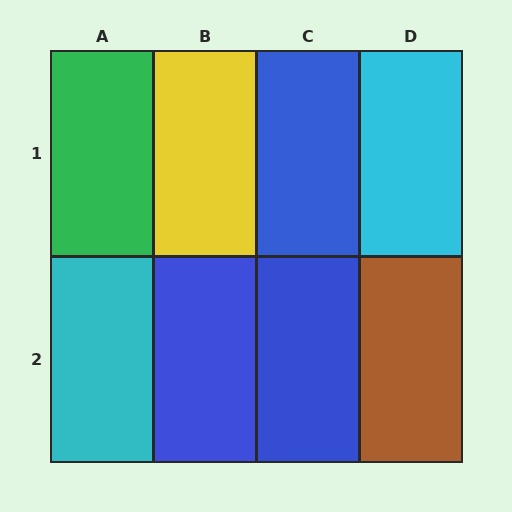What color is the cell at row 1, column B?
Yellow.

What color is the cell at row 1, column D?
Cyan.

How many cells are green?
1 cell is green.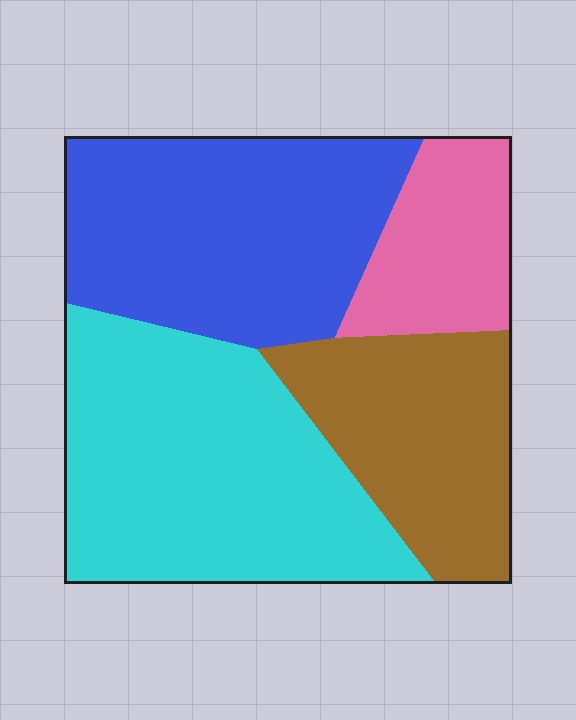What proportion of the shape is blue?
Blue covers roughly 30% of the shape.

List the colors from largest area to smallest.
From largest to smallest: cyan, blue, brown, pink.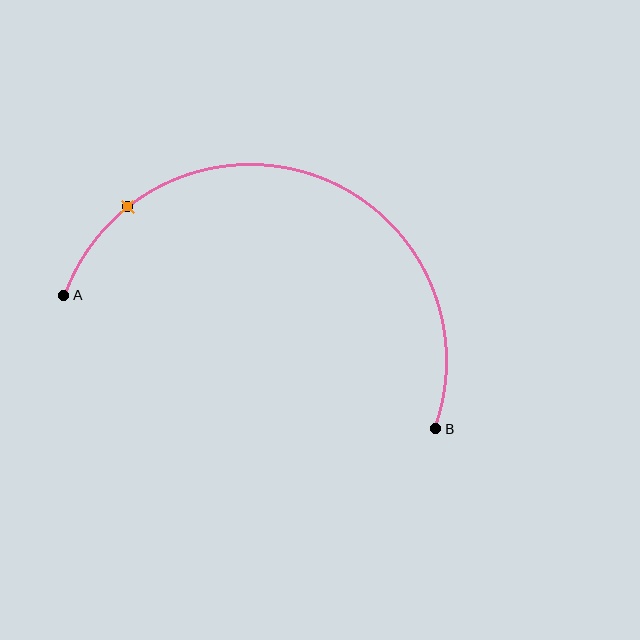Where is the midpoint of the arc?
The arc midpoint is the point on the curve farthest from the straight line joining A and B. It sits above that line.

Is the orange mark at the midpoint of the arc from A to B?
No. The orange mark lies on the arc but is closer to endpoint A. The arc midpoint would be at the point on the curve equidistant along the arc from both A and B.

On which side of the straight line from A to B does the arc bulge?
The arc bulges above the straight line connecting A and B.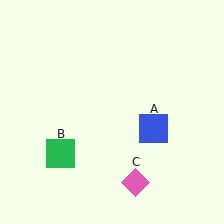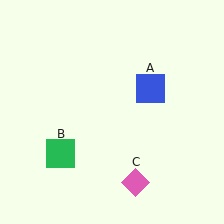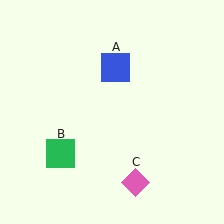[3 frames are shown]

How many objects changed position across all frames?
1 object changed position: blue square (object A).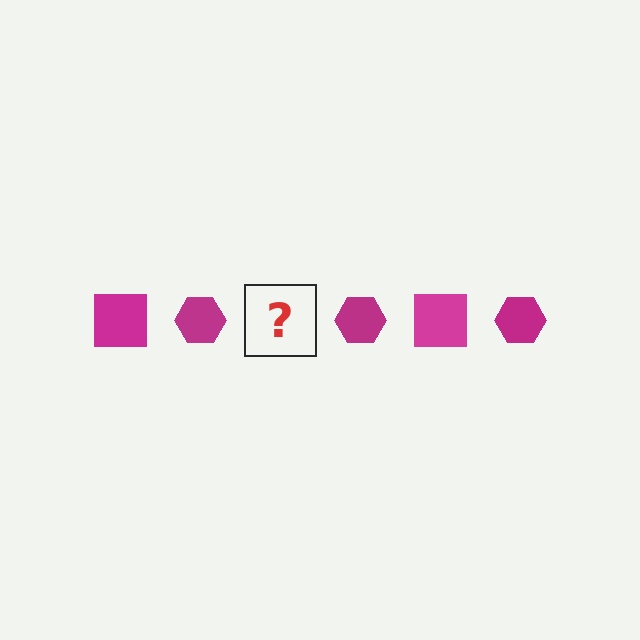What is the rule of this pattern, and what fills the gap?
The rule is that the pattern cycles through square, hexagon shapes in magenta. The gap should be filled with a magenta square.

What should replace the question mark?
The question mark should be replaced with a magenta square.